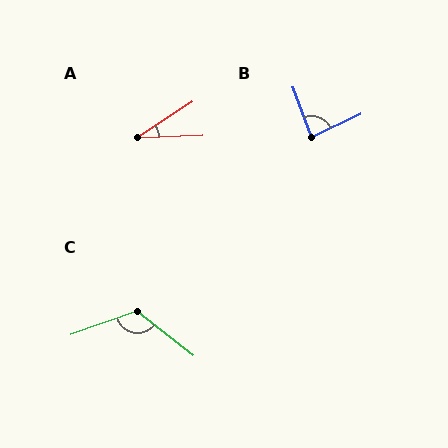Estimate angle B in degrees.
Approximately 85 degrees.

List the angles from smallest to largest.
A (31°), B (85°), C (123°).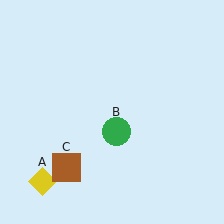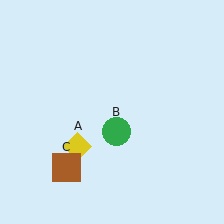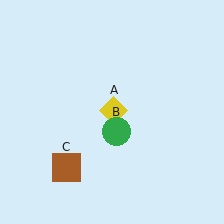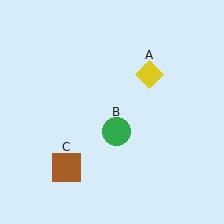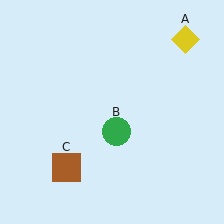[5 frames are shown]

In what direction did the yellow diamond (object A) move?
The yellow diamond (object A) moved up and to the right.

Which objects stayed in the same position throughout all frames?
Green circle (object B) and brown square (object C) remained stationary.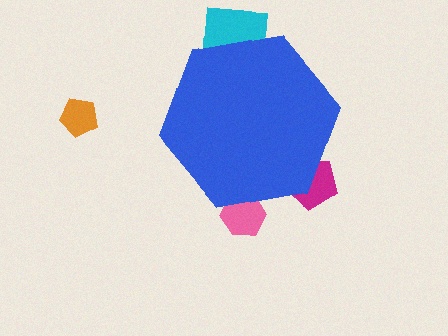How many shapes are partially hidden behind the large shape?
3 shapes are partially hidden.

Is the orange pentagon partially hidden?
No, the orange pentagon is fully visible.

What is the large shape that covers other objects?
A blue hexagon.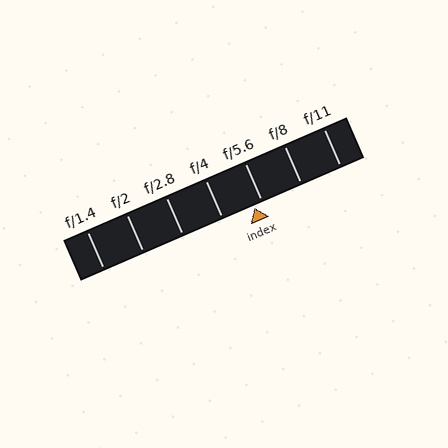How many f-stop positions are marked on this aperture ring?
There are 7 f-stop positions marked.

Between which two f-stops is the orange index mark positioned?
The index mark is between f/4 and f/5.6.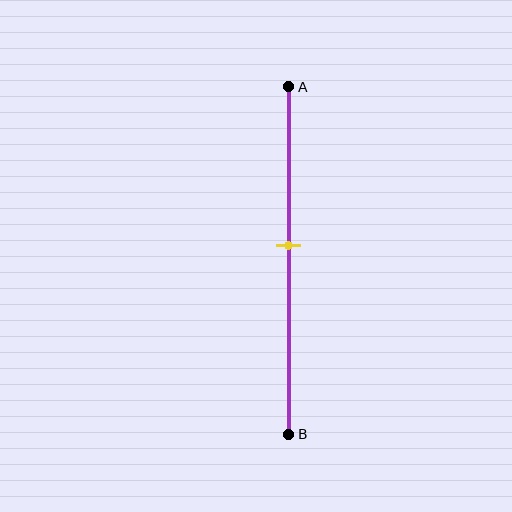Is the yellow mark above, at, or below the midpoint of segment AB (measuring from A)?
The yellow mark is above the midpoint of segment AB.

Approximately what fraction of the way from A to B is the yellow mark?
The yellow mark is approximately 45% of the way from A to B.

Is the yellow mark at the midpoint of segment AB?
No, the mark is at about 45% from A, not at the 50% midpoint.